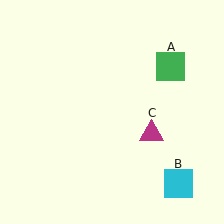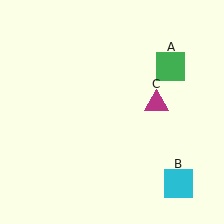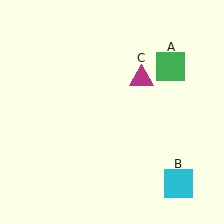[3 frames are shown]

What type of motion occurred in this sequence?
The magenta triangle (object C) rotated counterclockwise around the center of the scene.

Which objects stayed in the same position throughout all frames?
Green square (object A) and cyan square (object B) remained stationary.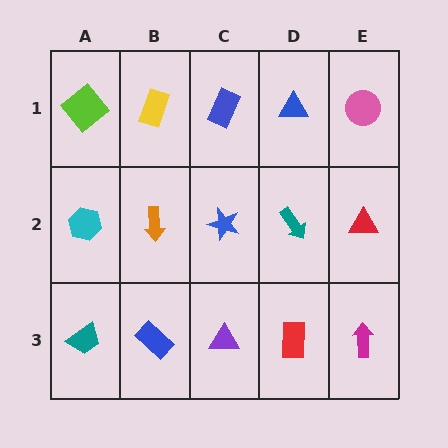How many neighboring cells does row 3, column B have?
3.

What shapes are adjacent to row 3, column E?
A red triangle (row 2, column E), a red rectangle (row 3, column D).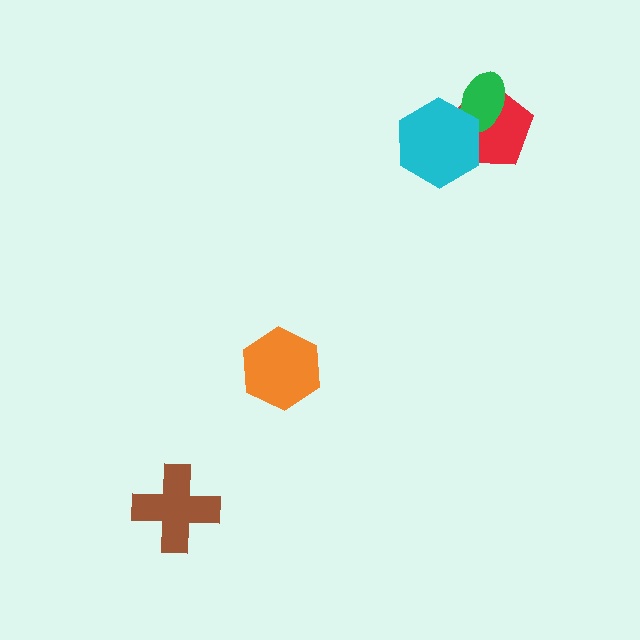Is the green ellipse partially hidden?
Yes, it is partially covered by another shape.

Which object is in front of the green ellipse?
The cyan hexagon is in front of the green ellipse.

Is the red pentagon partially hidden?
Yes, it is partially covered by another shape.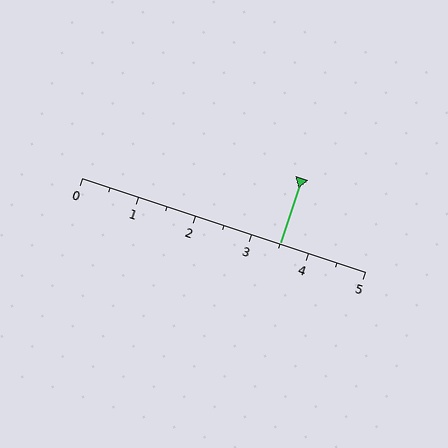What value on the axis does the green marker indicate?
The marker indicates approximately 3.5.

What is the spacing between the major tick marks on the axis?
The major ticks are spaced 1 apart.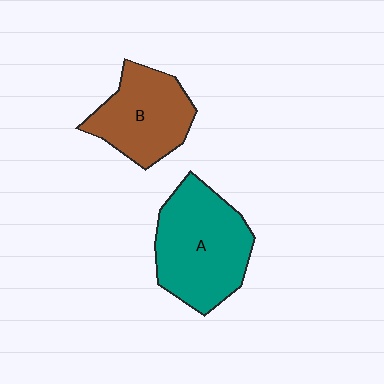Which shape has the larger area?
Shape A (teal).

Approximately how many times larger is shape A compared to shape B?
Approximately 1.3 times.